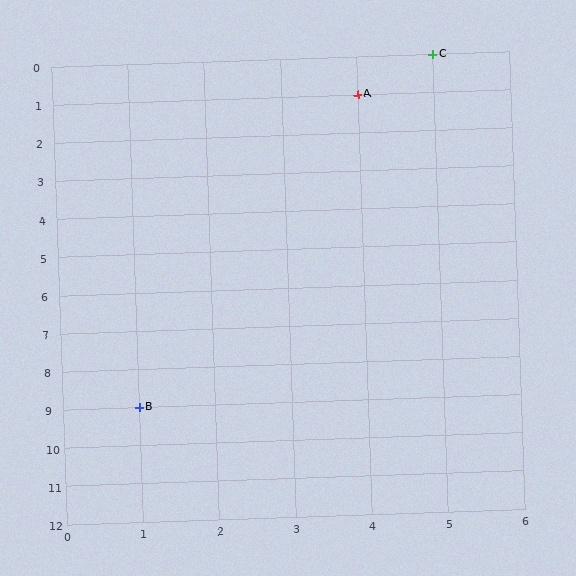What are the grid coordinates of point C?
Point C is at grid coordinates (5, 0).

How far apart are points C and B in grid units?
Points C and B are 4 columns and 9 rows apart (about 9.8 grid units diagonally).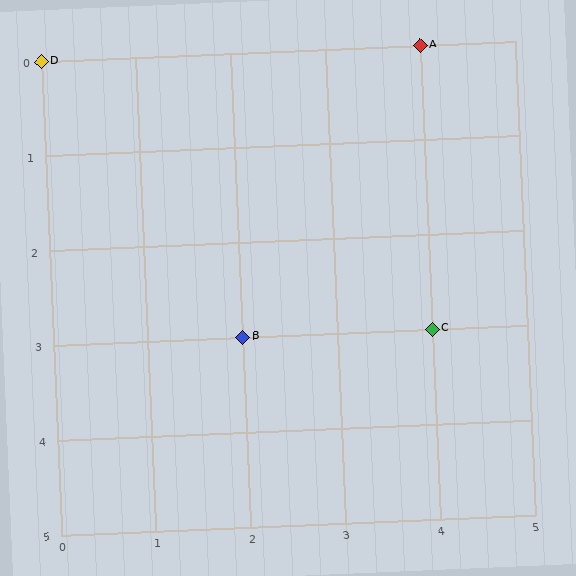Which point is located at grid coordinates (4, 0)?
Point A is at (4, 0).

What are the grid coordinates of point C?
Point C is at grid coordinates (4, 3).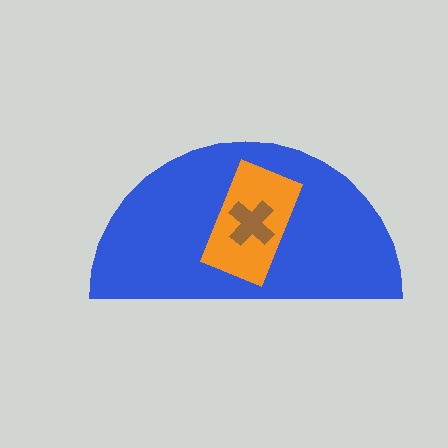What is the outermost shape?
The blue semicircle.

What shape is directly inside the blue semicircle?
The orange rectangle.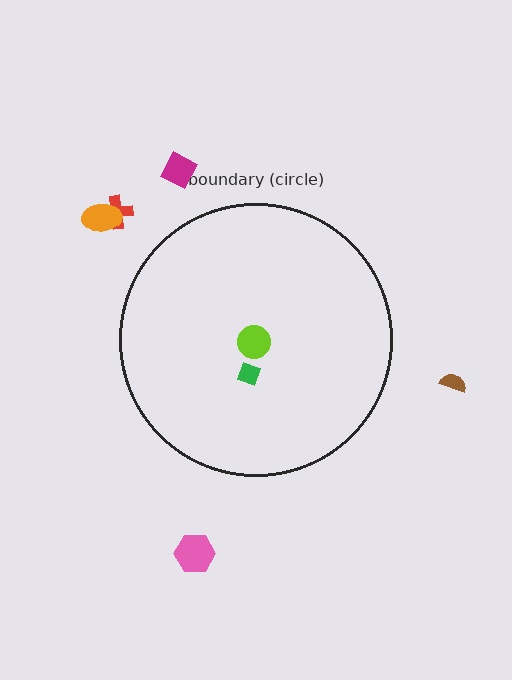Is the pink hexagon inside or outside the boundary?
Outside.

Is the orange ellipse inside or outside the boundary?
Outside.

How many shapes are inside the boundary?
2 inside, 5 outside.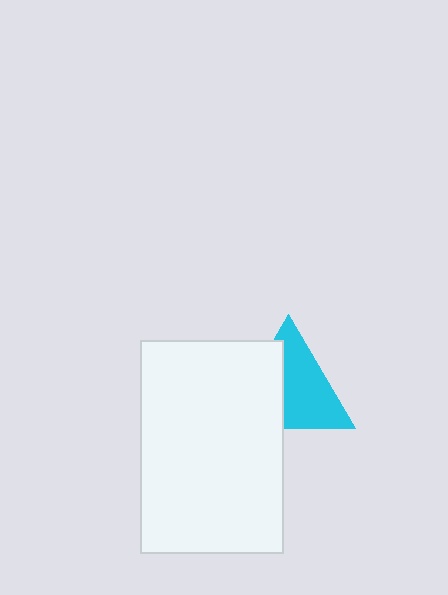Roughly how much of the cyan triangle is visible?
About half of it is visible (roughly 59%).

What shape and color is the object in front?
The object in front is a white rectangle.